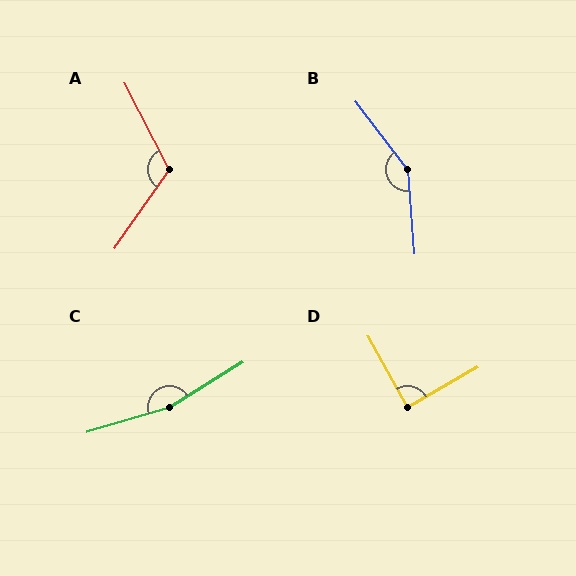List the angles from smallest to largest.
D (89°), A (118°), B (147°), C (164°).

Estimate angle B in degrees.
Approximately 147 degrees.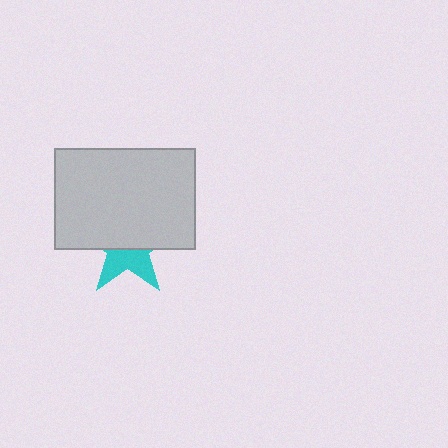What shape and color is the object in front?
The object in front is a light gray rectangle.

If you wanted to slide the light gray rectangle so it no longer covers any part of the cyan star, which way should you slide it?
Slide it up — that is the most direct way to separate the two shapes.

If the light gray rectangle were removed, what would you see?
You would see the complete cyan star.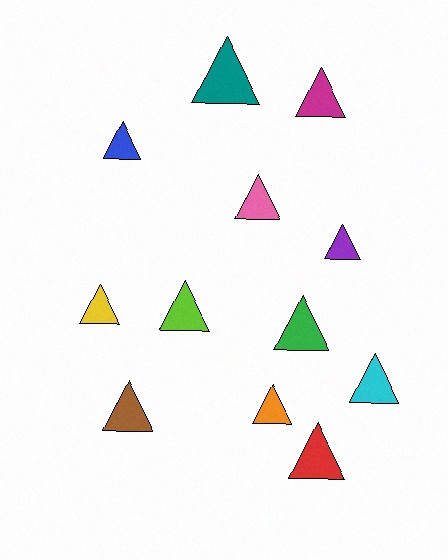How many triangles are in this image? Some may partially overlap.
There are 12 triangles.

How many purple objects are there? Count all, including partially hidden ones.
There is 1 purple object.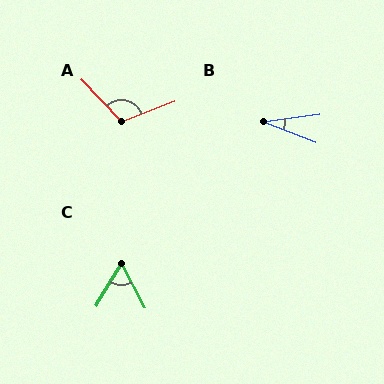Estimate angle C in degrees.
Approximately 59 degrees.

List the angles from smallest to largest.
B (29°), C (59°), A (113°).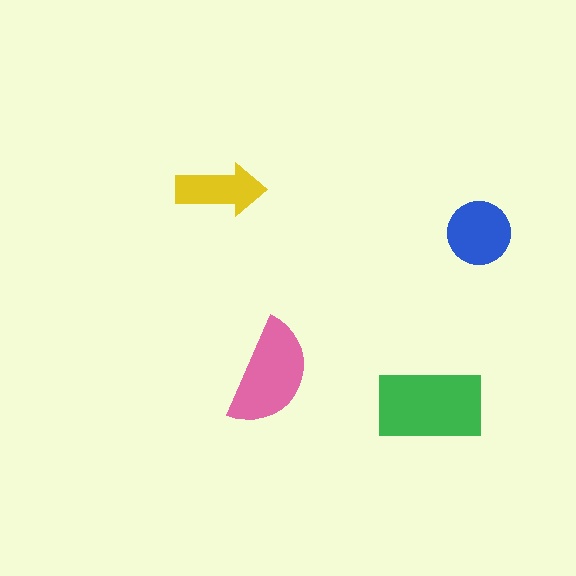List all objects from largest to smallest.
The green rectangle, the pink semicircle, the blue circle, the yellow arrow.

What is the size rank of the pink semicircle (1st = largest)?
2nd.